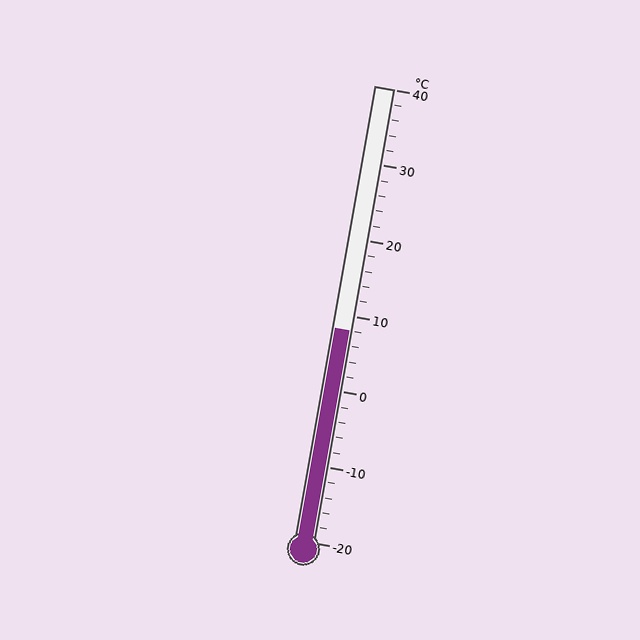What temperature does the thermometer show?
The thermometer shows approximately 8°C.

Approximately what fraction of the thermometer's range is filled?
The thermometer is filled to approximately 45% of its range.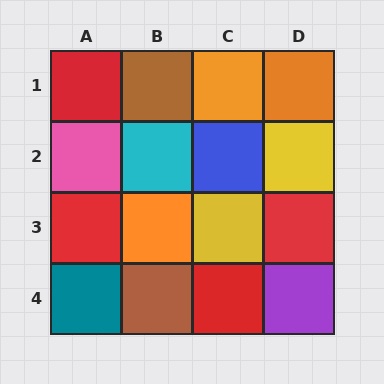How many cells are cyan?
1 cell is cyan.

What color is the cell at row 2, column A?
Pink.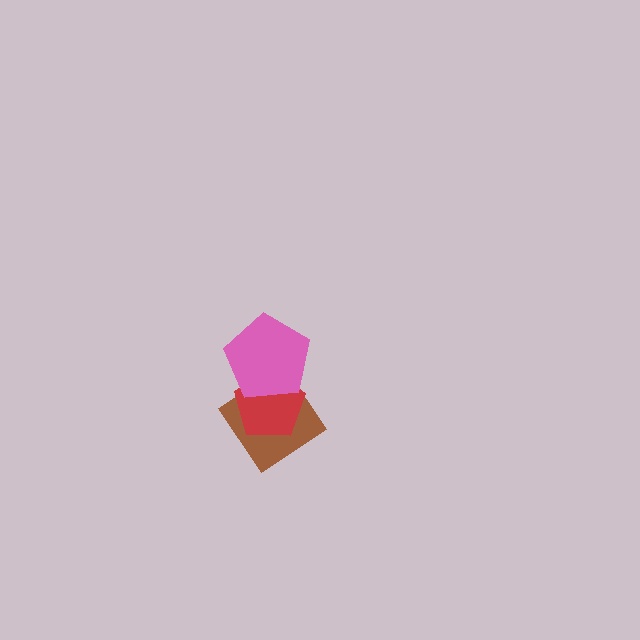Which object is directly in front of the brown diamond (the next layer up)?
The red pentagon is directly in front of the brown diamond.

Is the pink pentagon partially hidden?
No, no other shape covers it.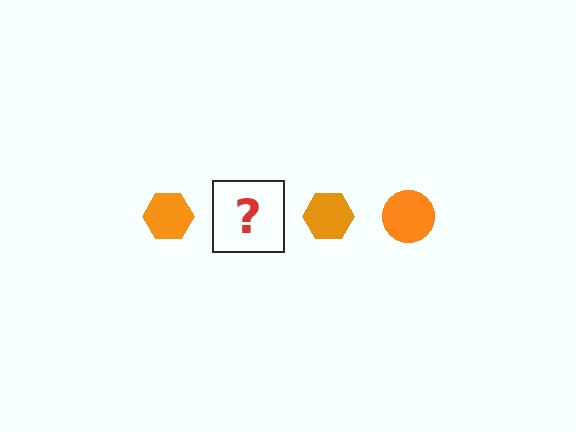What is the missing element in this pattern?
The missing element is an orange circle.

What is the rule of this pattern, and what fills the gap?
The rule is that the pattern cycles through hexagon, circle shapes in orange. The gap should be filled with an orange circle.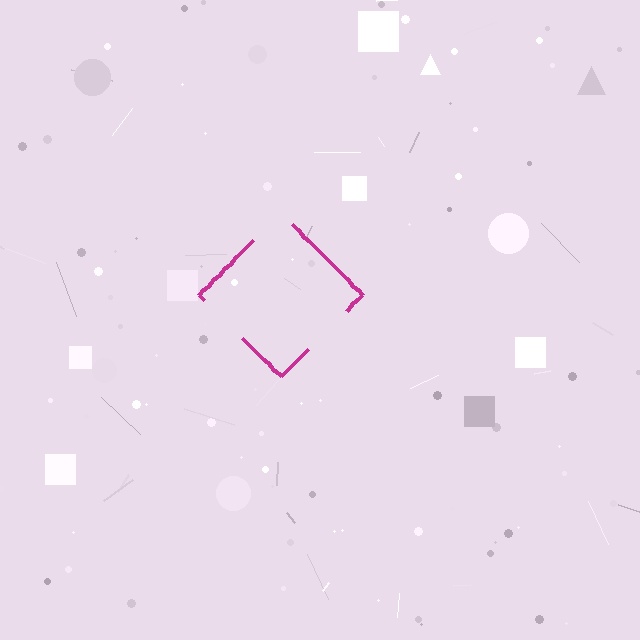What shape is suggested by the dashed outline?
The dashed outline suggests a diamond.